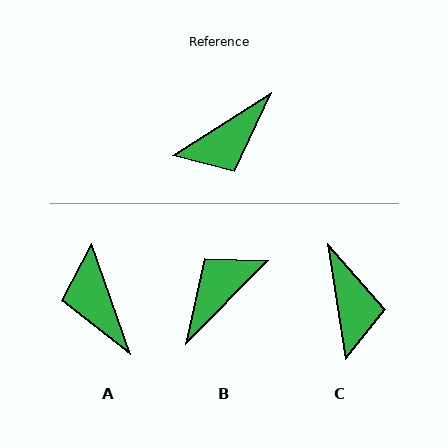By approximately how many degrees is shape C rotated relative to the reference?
Approximately 66 degrees counter-clockwise.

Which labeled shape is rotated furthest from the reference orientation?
B, about 167 degrees away.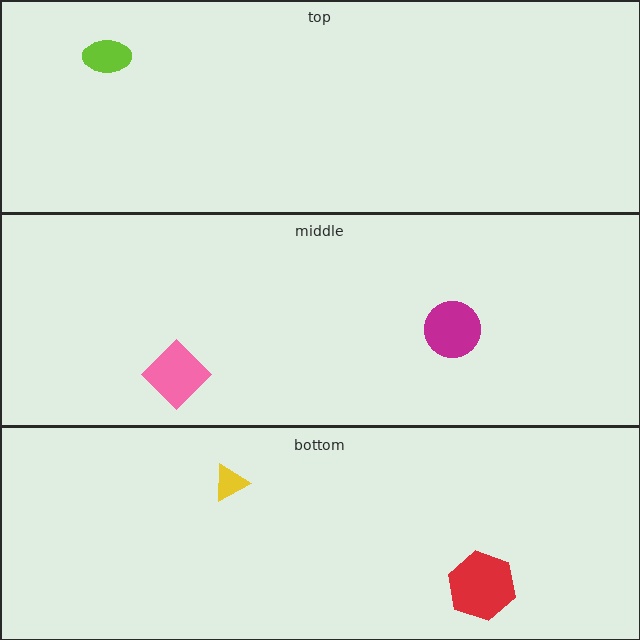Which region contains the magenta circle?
The middle region.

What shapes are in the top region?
The lime ellipse.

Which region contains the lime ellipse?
The top region.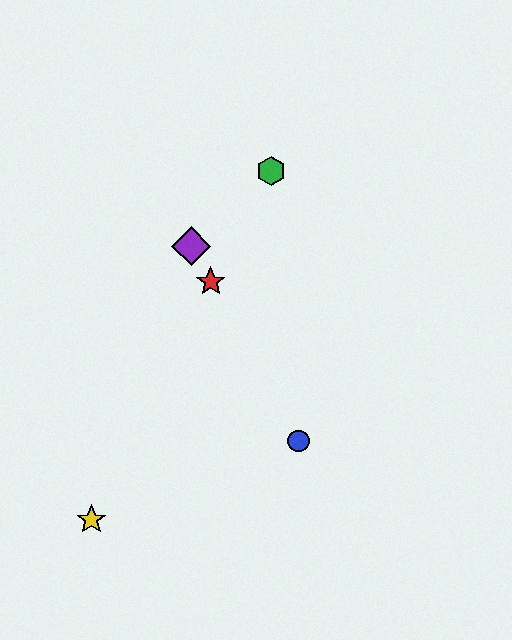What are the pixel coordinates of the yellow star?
The yellow star is at (91, 520).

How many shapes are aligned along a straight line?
3 shapes (the red star, the blue circle, the purple diamond) are aligned along a straight line.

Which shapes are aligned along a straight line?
The red star, the blue circle, the purple diamond are aligned along a straight line.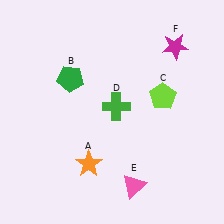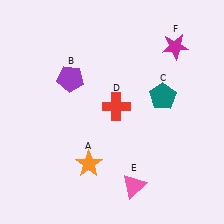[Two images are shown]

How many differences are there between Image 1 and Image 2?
There are 3 differences between the two images.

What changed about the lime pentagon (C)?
In Image 1, C is lime. In Image 2, it changed to teal.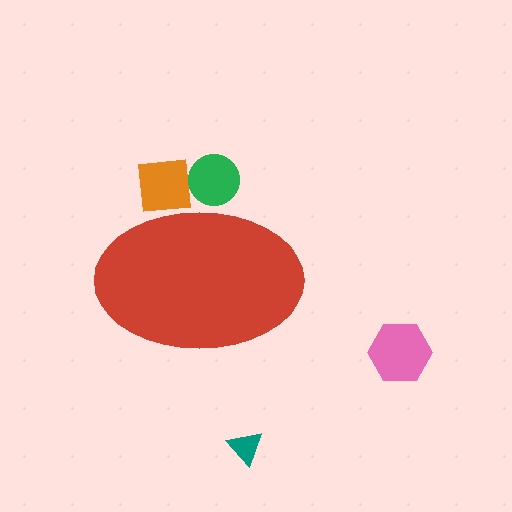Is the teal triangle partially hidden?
No, the teal triangle is fully visible.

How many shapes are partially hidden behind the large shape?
2 shapes are partially hidden.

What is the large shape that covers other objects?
A red ellipse.